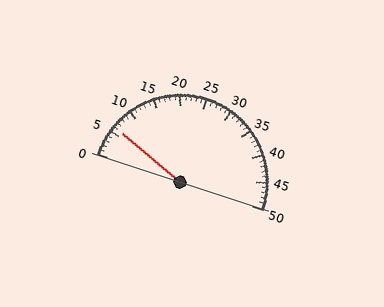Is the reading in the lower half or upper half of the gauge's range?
The reading is in the lower half of the range (0 to 50).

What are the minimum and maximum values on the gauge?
The gauge ranges from 0 to 50.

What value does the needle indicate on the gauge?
The needle indicates approximately 6.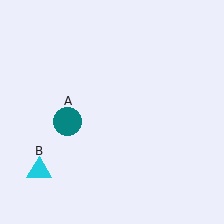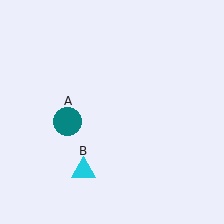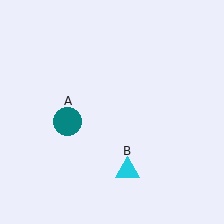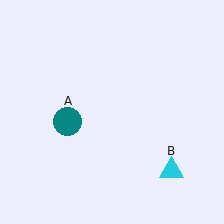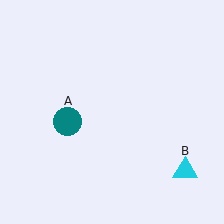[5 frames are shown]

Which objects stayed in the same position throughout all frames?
Teal circle (object A) remained stationary.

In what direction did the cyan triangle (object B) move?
The cyan triangle (object B) moved right.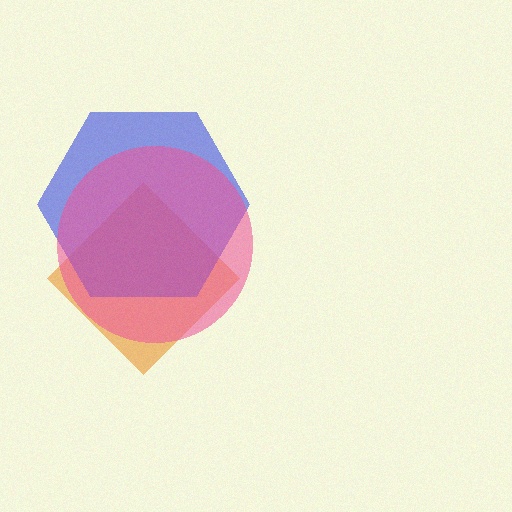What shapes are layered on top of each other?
The layered shapes are: an orange diamond, a blue hexagon, a pink circle.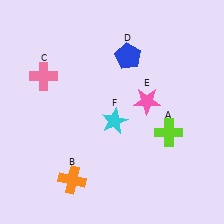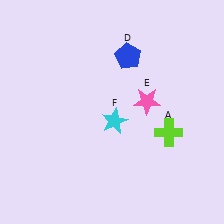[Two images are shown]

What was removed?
The orange cross (B), the pink cross (C) were removed in Image 2.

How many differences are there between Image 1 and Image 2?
There are 2 differences between the two images.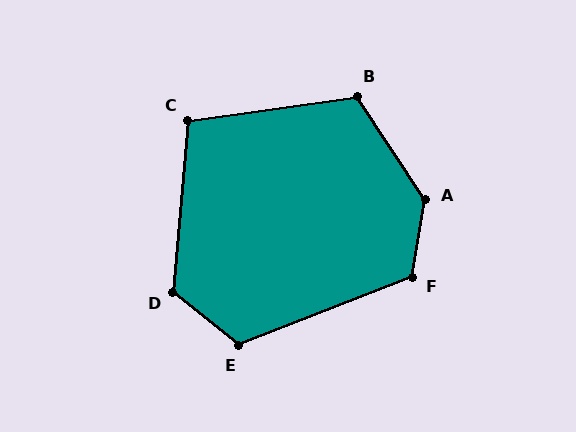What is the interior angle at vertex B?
Approximately 115 degrees (obtuse).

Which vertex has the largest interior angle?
A, at approximately 137 degrees.